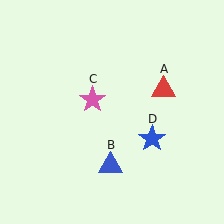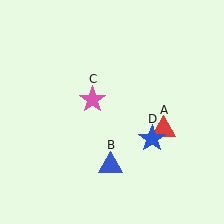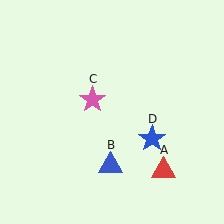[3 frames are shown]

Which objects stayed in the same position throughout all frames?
Blue triangle (object B) and pink star (object C) and blue star (object D) remained stationary.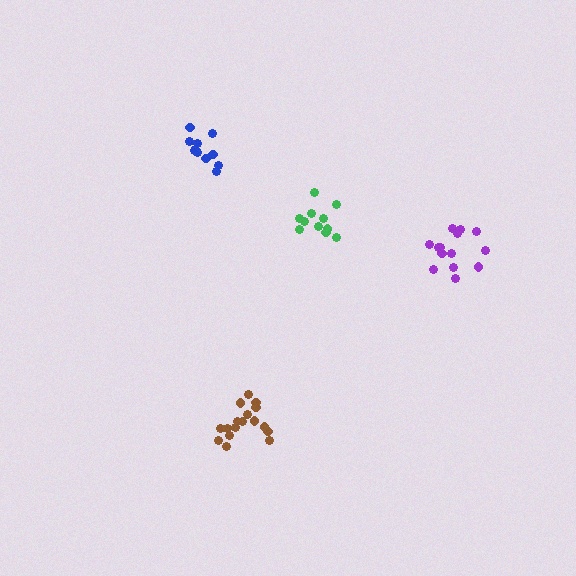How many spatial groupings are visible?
There are 4 spatial groupings.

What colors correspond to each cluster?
The clusters are colored: green, brown, blue, purple.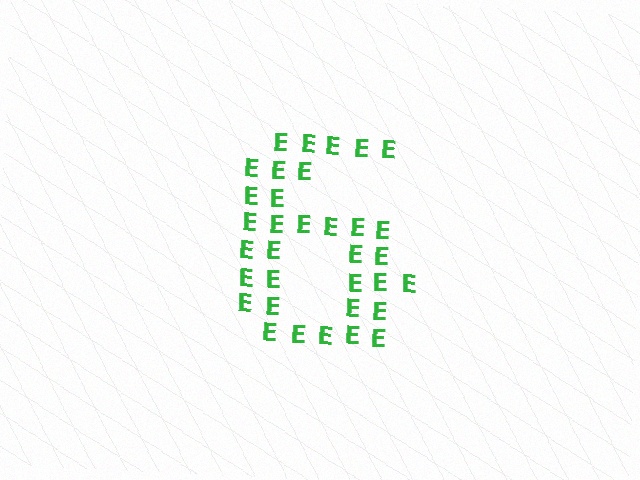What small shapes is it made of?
It is made of small letter E's.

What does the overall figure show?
The overall figure shows the digit 6.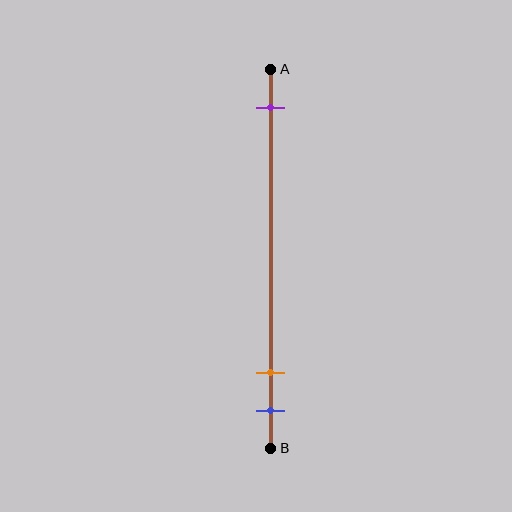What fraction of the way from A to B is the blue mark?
The blue mark is approximately 90% (0.9) of the way from A to B.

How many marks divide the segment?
There are 3 marks dividing the segment.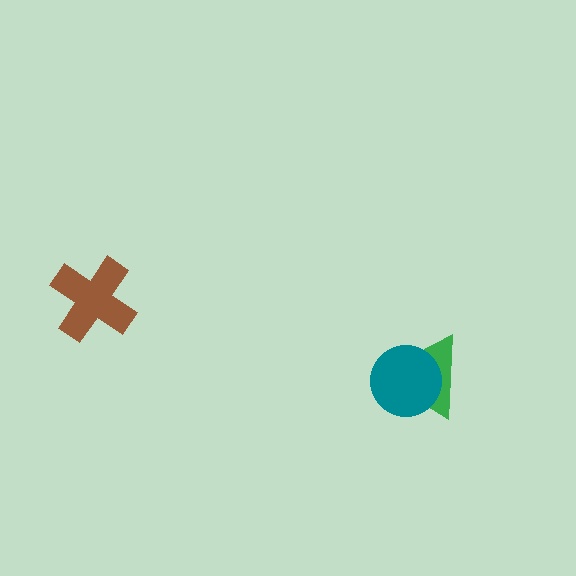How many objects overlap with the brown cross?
0 objects overlap with the brown cross.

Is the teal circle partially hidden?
No, no other shape covers it.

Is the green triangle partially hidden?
Yes, it is partially covered by another shape.